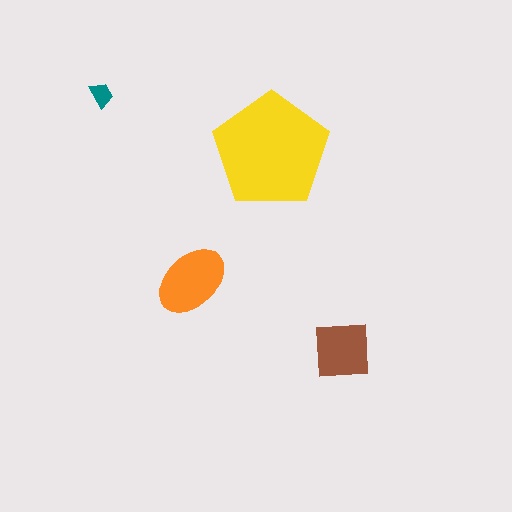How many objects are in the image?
There are 4 objects in the image.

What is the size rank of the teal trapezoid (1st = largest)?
4th.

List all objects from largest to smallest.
The yellow pentagon, the orange ellipse, the brown square, the teal trapezoid.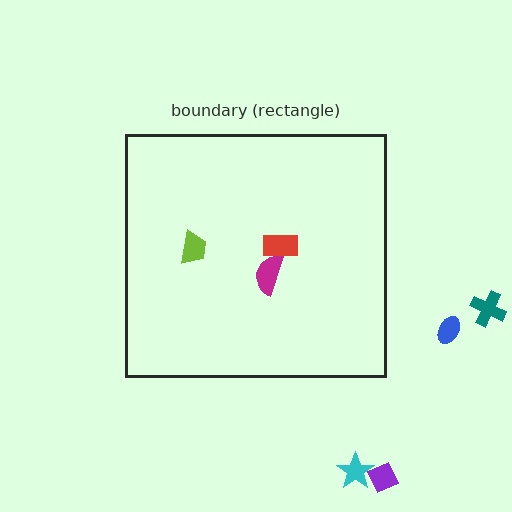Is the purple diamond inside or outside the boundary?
Outside.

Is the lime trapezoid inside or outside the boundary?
Inside.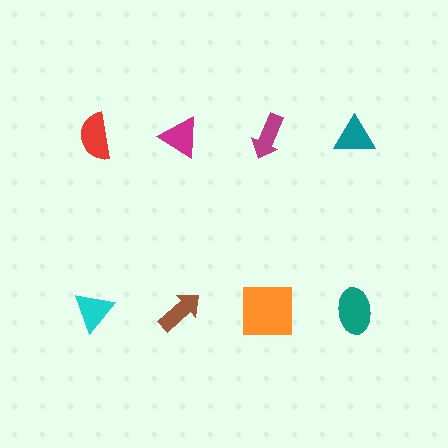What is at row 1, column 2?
A magenta triangle.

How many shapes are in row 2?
4 shapes.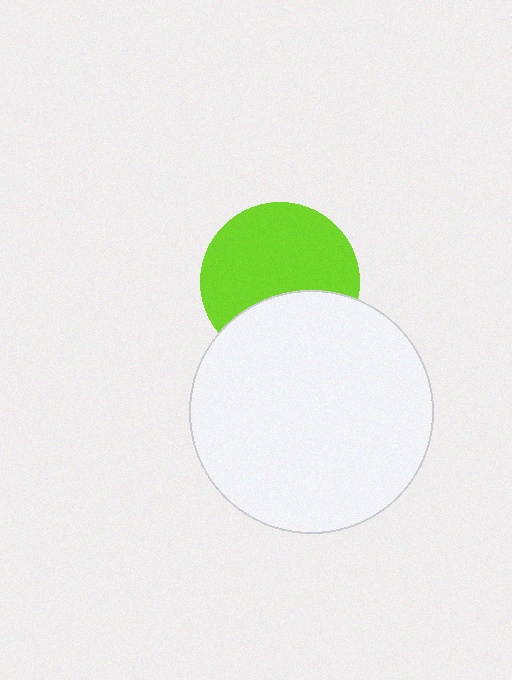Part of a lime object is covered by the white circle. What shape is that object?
It is a circle.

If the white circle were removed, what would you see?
You would see the complete lime circle.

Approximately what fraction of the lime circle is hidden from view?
Roughly 34% of the lime circle is hidden behind the white circle.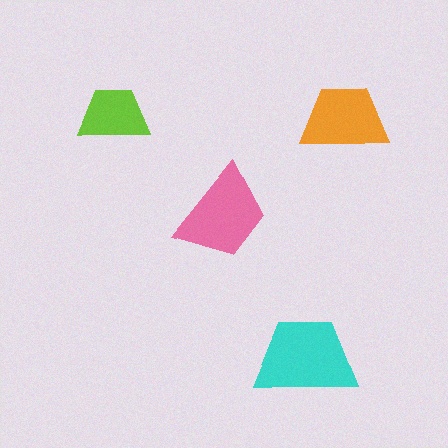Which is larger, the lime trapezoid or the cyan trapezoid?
The cyan one.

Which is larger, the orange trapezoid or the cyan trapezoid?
The cyan one.